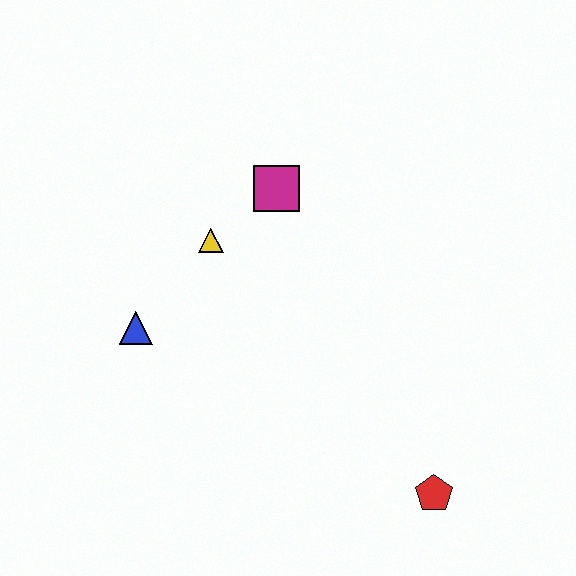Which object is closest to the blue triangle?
The yellow triangle is closest to the blue triangle.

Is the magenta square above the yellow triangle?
Yes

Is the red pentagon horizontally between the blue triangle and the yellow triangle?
No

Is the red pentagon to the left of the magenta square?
No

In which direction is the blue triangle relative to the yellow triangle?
The blue triangle is below the yellow triangle.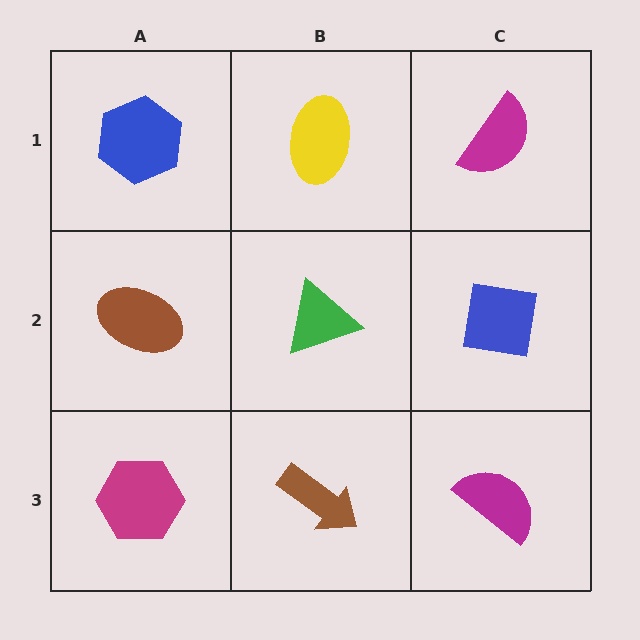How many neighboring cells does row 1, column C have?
2.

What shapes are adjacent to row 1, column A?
A brown ellipse (row 2, column A), a yellow ellipse (row 1, column B).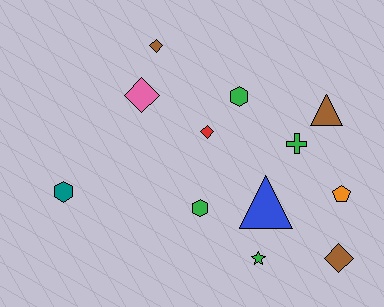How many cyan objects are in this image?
There are no cyan objects.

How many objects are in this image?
There are 12 objects.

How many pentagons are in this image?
There is 1 pentagon.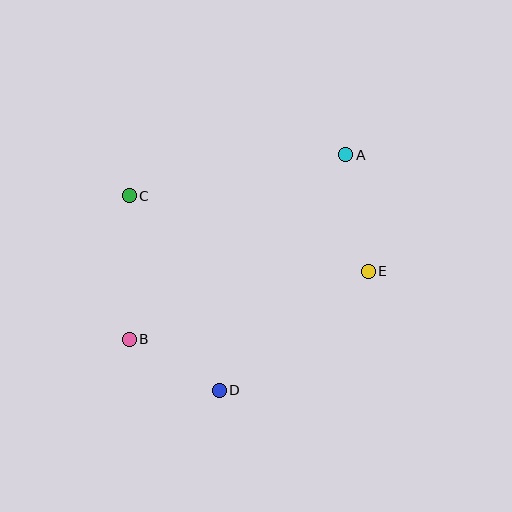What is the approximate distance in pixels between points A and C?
The distance between A and C is approximately 220 pixels.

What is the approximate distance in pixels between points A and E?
The distance between A and E is approximately 119 pixels.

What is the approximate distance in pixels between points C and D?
The distance between C and D is approximately 214 pixels.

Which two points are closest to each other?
Points B and D are closest to each other.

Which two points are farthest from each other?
Points A and B are farthest from each other.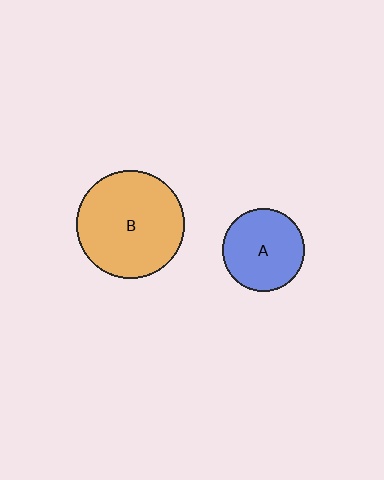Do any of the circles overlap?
No, none of the circles overlap.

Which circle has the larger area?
Circle B (orange).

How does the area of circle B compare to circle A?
Approximately 1.7 times.